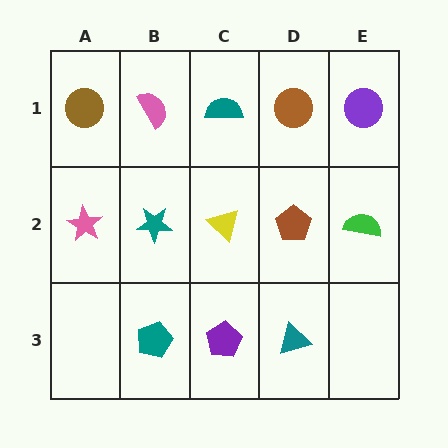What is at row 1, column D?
A brown circle.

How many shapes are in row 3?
3 shapes.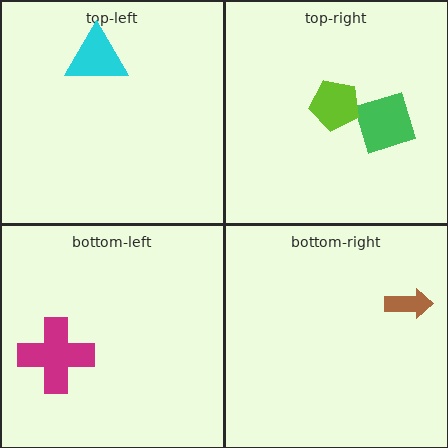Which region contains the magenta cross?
The bottom-left region.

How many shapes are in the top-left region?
1.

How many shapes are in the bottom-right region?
1.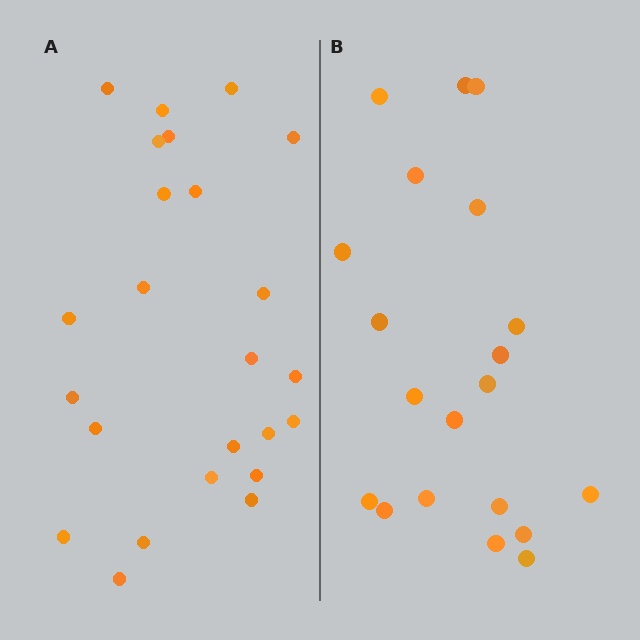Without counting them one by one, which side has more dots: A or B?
Region A (the left region) has more dots.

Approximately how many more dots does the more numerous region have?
Region A has about 4 more dots than region B.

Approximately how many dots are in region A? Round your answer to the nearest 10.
About 20 dots. (The exact count is 24, which rounds to 20.)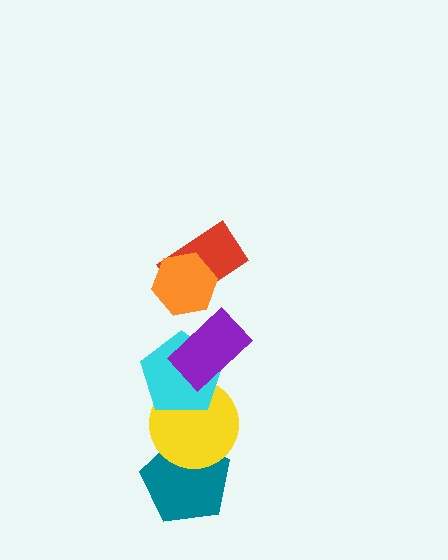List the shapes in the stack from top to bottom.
From top to bottom: the orange hexagon, the red rectangle, the purple rectangle, the cyan pentagon, the yellow circle, the teal pentagon.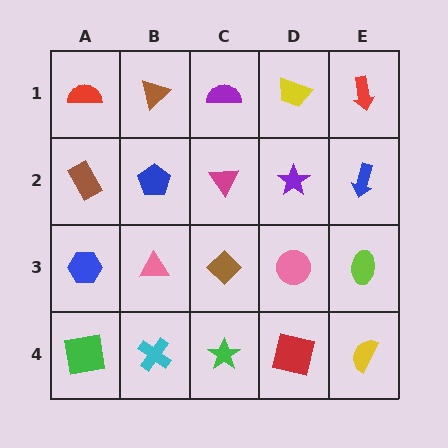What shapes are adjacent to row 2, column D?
A yellow trapezoid (row 1, column D), a pink circle (row 3, column D), a magenta triangle (row 2, column C), a blue arrow (row 2, column E).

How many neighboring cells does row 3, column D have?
4.